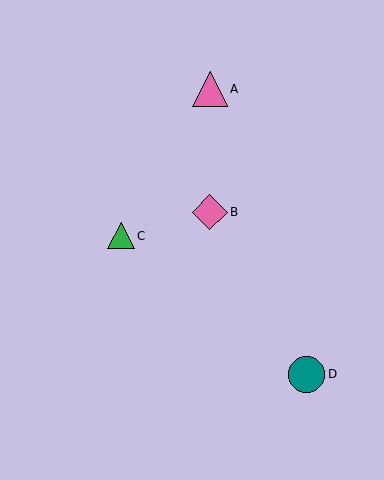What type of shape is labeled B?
Shape B is a pink diamond.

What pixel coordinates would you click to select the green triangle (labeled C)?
Click at (121, 235) to select the green triangle C.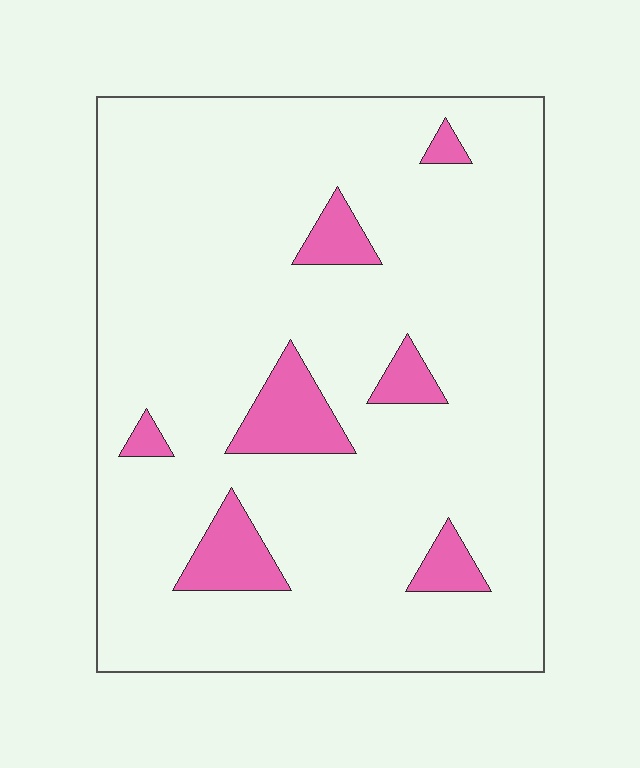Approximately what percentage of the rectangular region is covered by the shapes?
Approximately 10%.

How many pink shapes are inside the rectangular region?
7.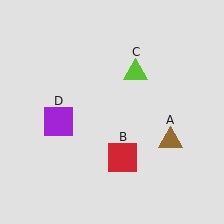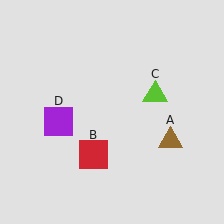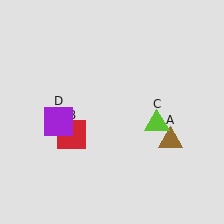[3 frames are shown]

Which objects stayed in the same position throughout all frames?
Brown triangle (object A) and purple square (object D) remained stationary.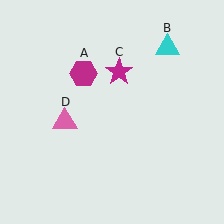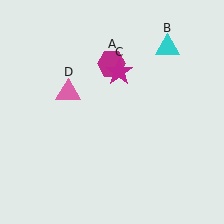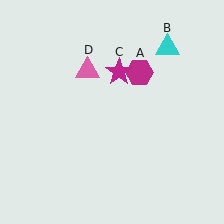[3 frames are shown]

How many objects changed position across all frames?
2 objects changed position: magenta hexagon (object A), pink triangle (object D).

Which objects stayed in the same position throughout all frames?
Cyan triangle (object B) and magenta star (object C) remained stationary.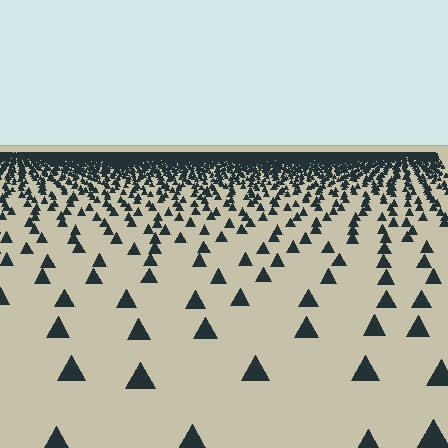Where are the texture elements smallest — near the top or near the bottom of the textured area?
Near the top.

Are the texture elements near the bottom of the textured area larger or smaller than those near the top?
Larger. Near the bottom, elements are closer to the viewer and appear at a bigger on-screen size.